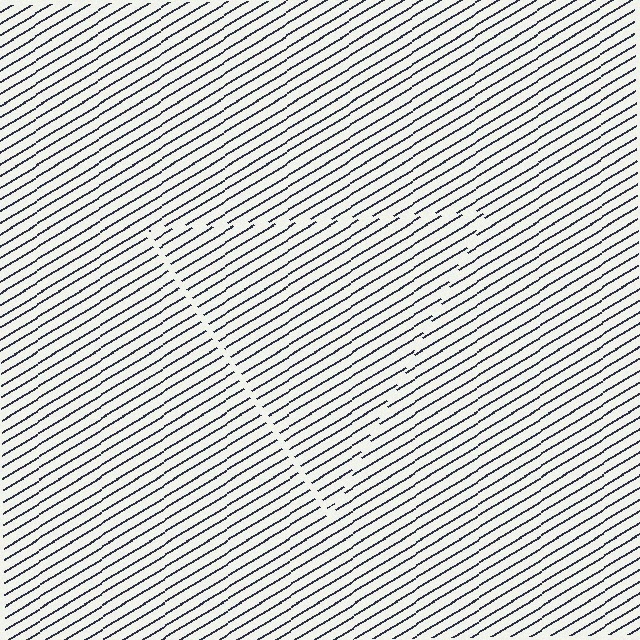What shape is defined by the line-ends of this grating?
An illusory triangle. The interior of the shape contains the same grating, shifted by half a period — the contour is defined by the phase discontinuity where line-ends from the inner and outer gratings abut.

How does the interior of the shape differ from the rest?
The interior of the shape contains the same grating, shifted by half a period — the contour is defined by the phase discontinuity where line-ends from the inner and outer gratings abut.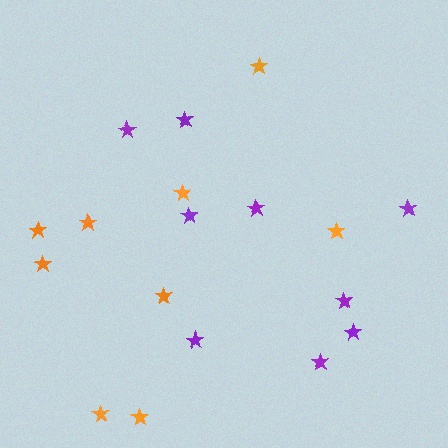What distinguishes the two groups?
There are 2 groups: one group of orange stars (9) and one group of purple stars (9).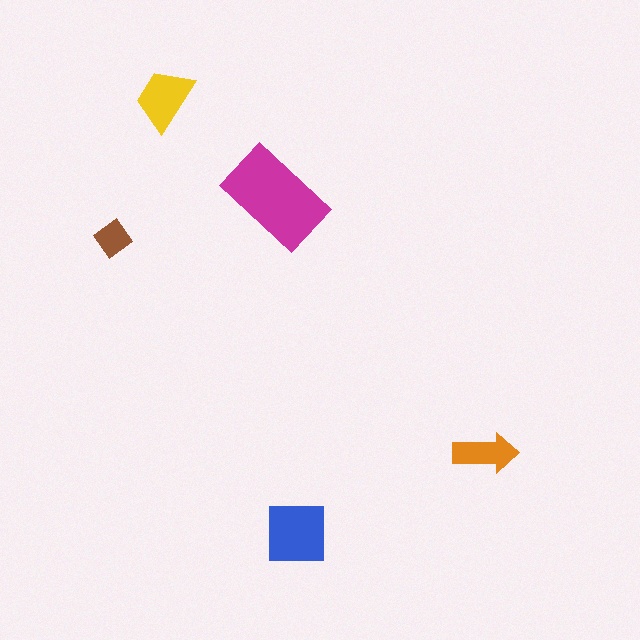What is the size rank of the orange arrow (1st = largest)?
4th.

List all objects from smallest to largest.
The brown diamond, the orange arrow, the yellow trapezoid, the blue square, the magenta rectangle.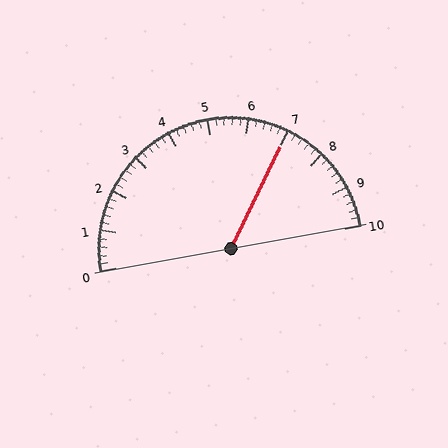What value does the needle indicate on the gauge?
The needle indicates approximately 7.0.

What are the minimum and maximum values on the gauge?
The gauge ranges from 0 to 10.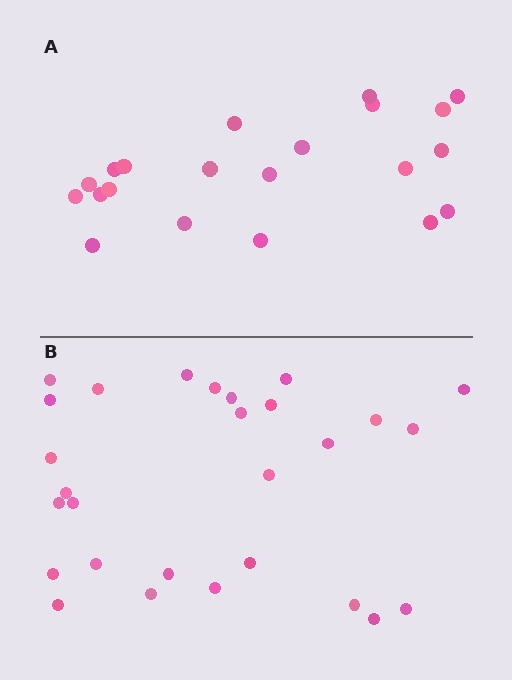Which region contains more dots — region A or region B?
Region B (the bottom region) has more dots.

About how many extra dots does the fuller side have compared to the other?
Region B has roughly 8 or so more dots than region A.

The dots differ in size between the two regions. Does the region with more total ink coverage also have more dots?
No. Region A has more total ink coverage because its dots are larger, but region B actually contains more individual dots. Total area can be misleading — the number of items is what matters here.